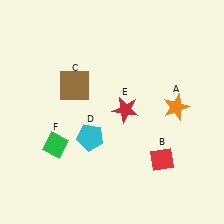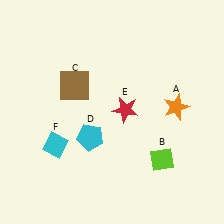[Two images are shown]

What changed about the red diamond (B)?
In Image 1, B is red. In Image 2, it changed to lime.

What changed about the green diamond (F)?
In Image 1, F is green. In Image 2, it changed to cyan.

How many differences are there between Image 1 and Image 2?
There are 2 differences between the two images.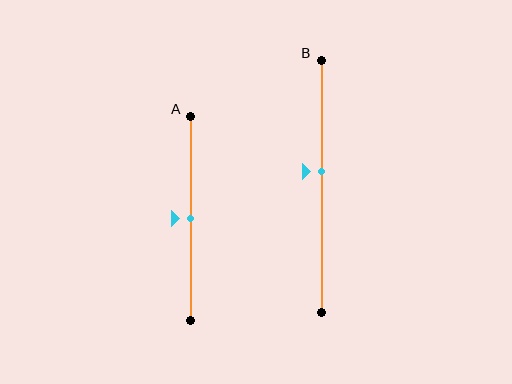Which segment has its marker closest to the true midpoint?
Segment A has its marker closest to the true midpoint.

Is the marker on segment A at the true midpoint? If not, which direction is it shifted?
Yes, the marker on segment A is at the true midpoint.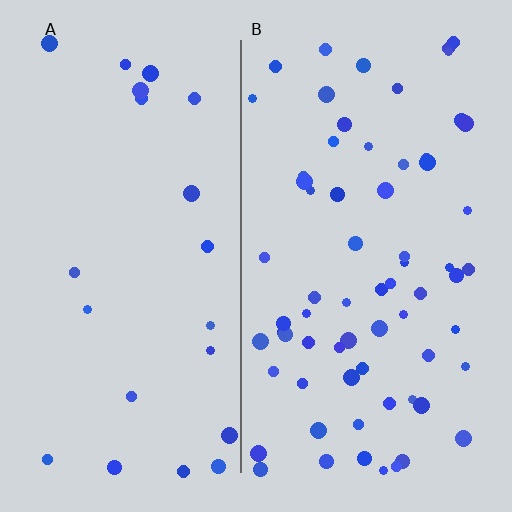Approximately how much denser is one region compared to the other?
Approximately 3.1× — region B over region A.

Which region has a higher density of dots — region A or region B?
B (the right).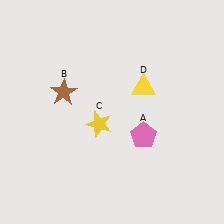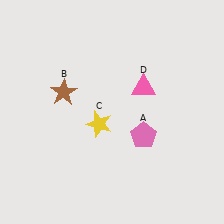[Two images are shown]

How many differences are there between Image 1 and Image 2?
There is 1 difference between the two images.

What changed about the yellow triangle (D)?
In Image 1, D is yellow. In Image 2, it changed to pink.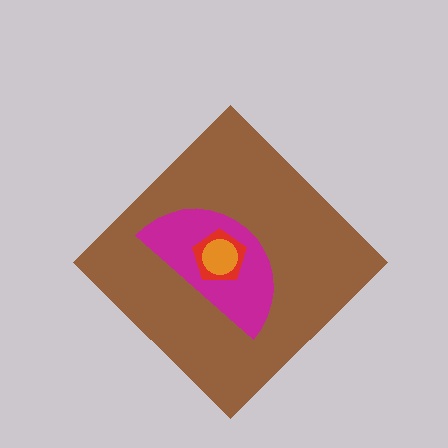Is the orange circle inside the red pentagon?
Yes.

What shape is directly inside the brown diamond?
The magenta semicircle.